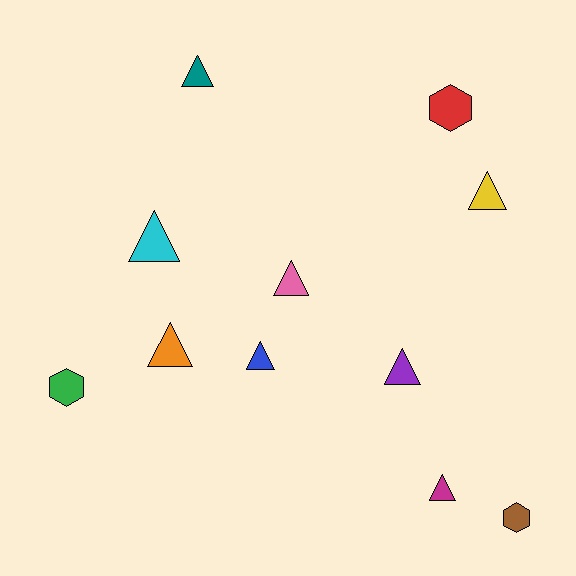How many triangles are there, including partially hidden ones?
There are 8 triangles.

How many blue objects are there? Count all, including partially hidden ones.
There is 1 blue object.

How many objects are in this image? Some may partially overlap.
There are 11 objects.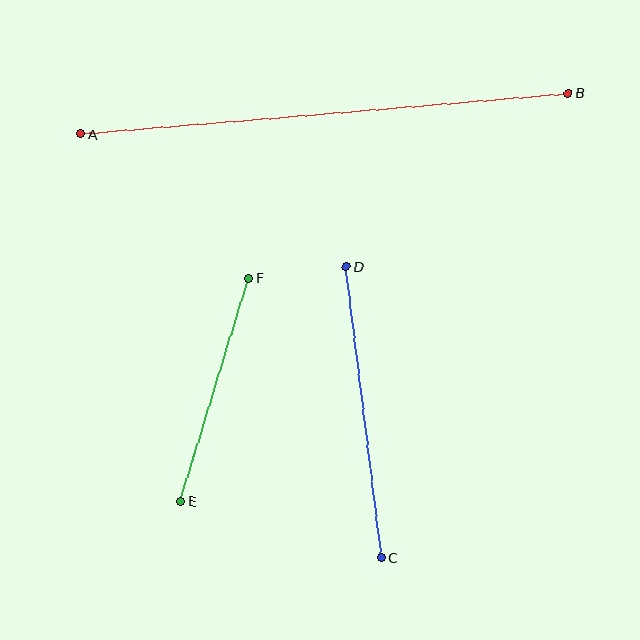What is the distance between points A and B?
The distance is approximately 489 pixels.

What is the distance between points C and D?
The distance is approximately 293 pixels.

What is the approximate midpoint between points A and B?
The midpoint is at approximately (324, 114) pixels.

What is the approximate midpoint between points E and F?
The midpoint is at approximately (215, 390) pixels.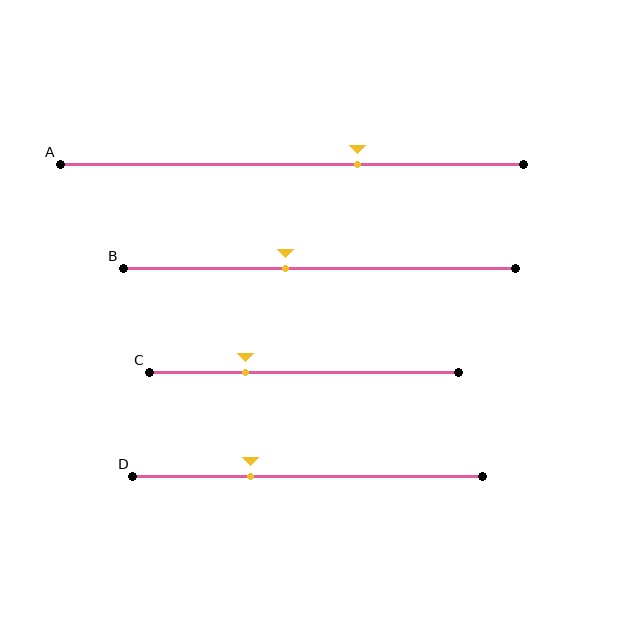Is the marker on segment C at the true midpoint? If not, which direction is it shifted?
No, the marker on segment C is shifted to the left by about 19% of the segment length.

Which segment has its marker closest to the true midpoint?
Segment B has its marker closest to the true midpoint.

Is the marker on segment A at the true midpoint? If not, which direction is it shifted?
No, the marker on segment A is shifted to the right by about 14% of the segment length.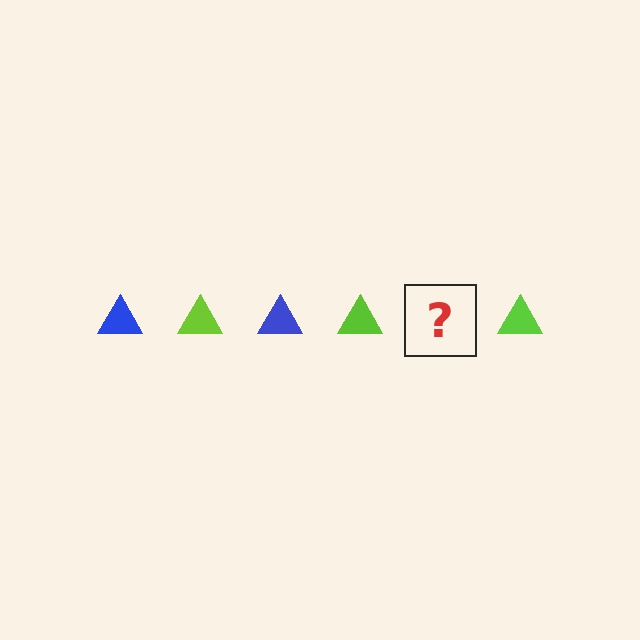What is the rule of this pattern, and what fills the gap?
The rule is that the pattern cycles through blue, lime triangles. The gap should be filled with a blue triangle.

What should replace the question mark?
The question mark should be replaced with a blue triangle.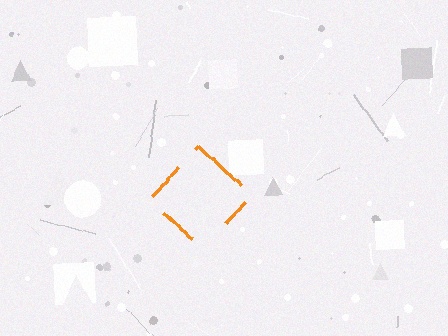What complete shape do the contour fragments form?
The contour fragments form a diamond.